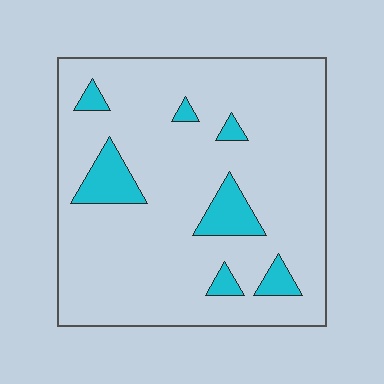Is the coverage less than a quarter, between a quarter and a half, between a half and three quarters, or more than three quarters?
Less than a quarter.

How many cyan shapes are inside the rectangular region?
7.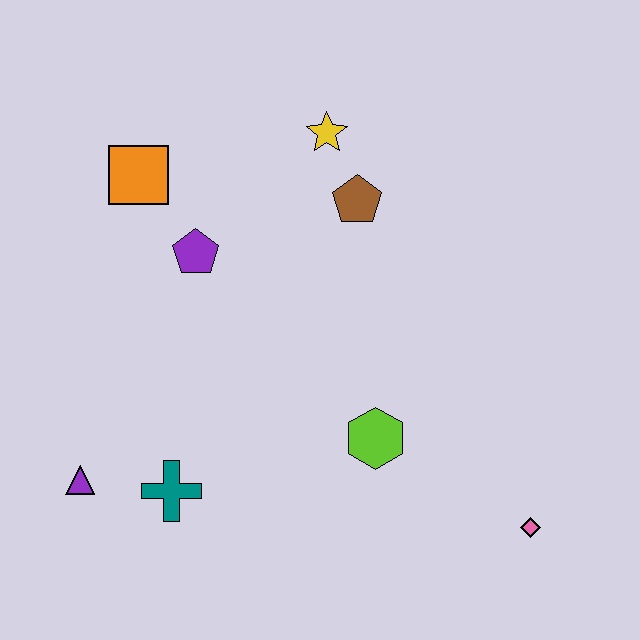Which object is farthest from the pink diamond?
The orange square is farthest from the pink diamond.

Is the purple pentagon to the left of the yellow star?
Yes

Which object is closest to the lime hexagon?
The pink diamond is closest to the lime hexagon.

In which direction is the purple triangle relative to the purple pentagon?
The purple triangle is below the purple pentagon.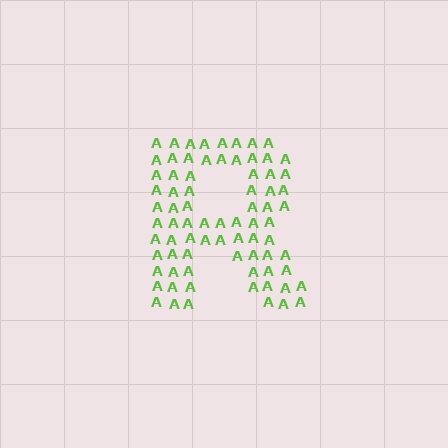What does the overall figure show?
The overall figure shows the letter R.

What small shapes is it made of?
It is made of small letter A's.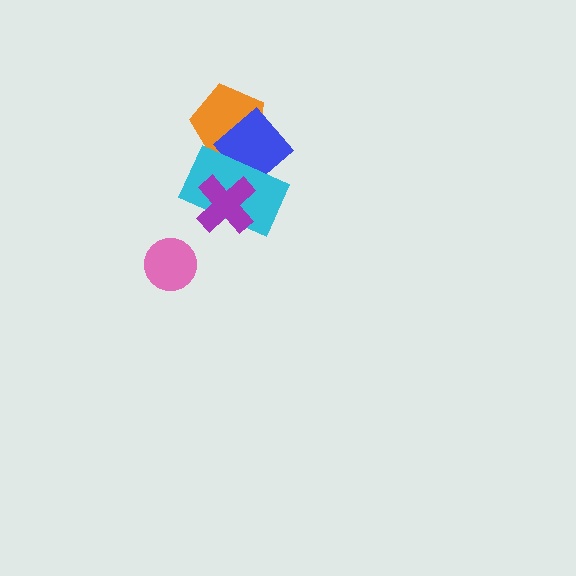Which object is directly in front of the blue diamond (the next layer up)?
The cyan rectangle is directly in front of the blue diamond.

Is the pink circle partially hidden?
No, no other shape covers it.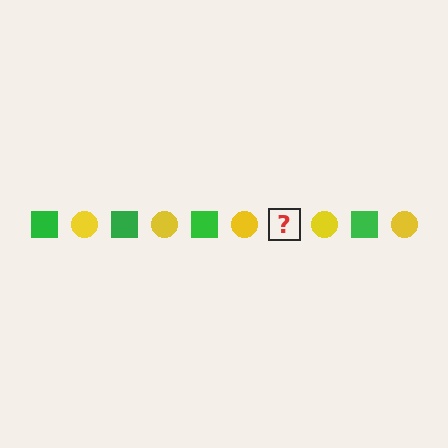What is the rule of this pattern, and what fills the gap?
The rule is that the pattern alternates between green square and yellow circle. The gap should be filled with a green square.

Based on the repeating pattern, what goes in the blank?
The blank should be a green square.